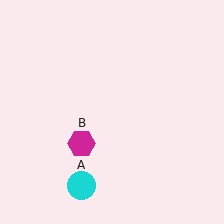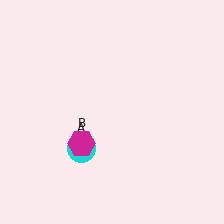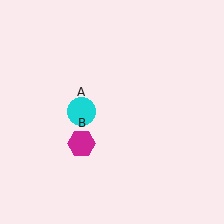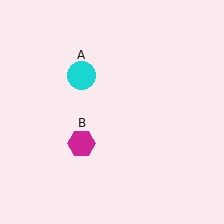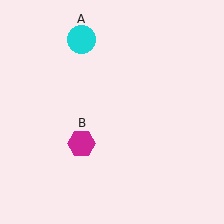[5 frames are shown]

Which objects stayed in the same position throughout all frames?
Magenta hexagon (object B) remained stationary.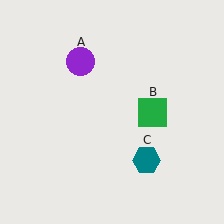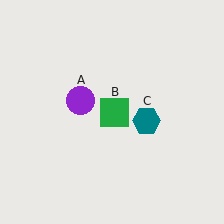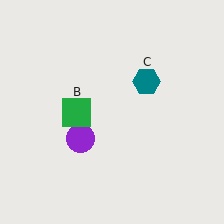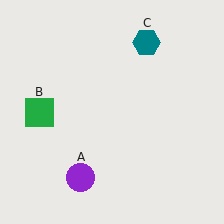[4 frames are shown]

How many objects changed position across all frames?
3 objects changed position: purple circle (object A), green square (object B), teal hexagon (object C).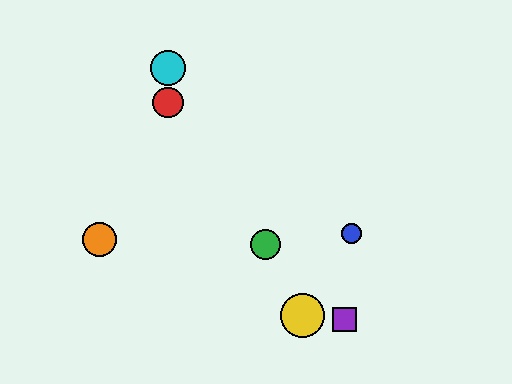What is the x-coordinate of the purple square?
The purple square is at x≈344.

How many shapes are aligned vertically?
2 shapes (the red circle, the cyan circle) are aligned vertically.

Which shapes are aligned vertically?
The red circle, the cyan circle are aligned vertically.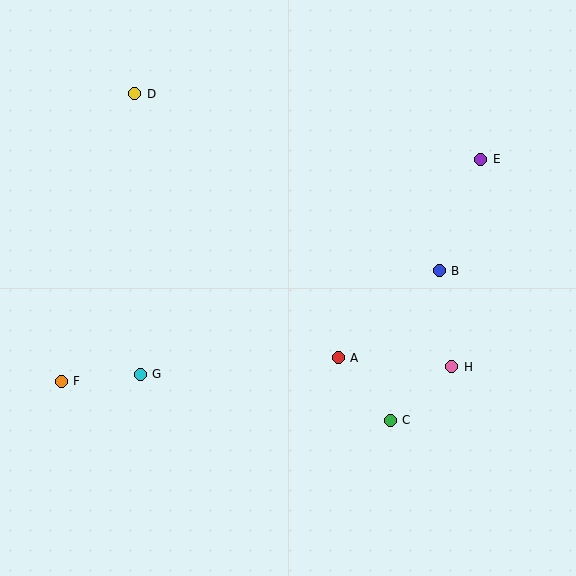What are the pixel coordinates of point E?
Point E is at (481, 159).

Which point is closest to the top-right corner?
Point E is closest to the top-right corner.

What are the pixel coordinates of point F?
Point F is at (61, 381).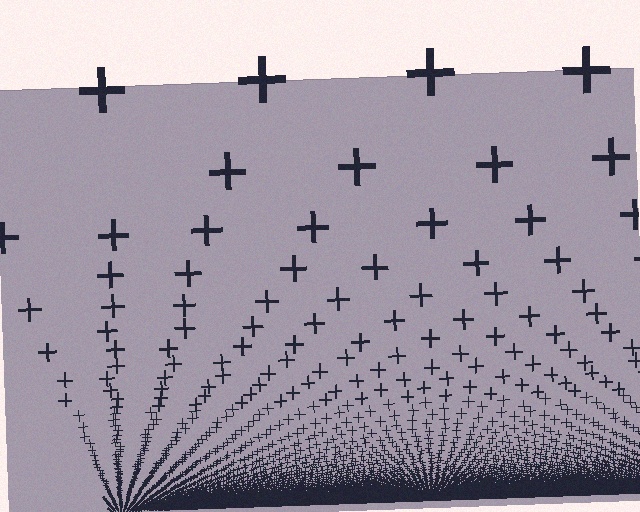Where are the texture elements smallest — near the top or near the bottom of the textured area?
Near the bottom.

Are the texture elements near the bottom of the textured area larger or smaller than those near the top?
Smaller. The gradient is inverted — elements near the bottom are smaller and denser.